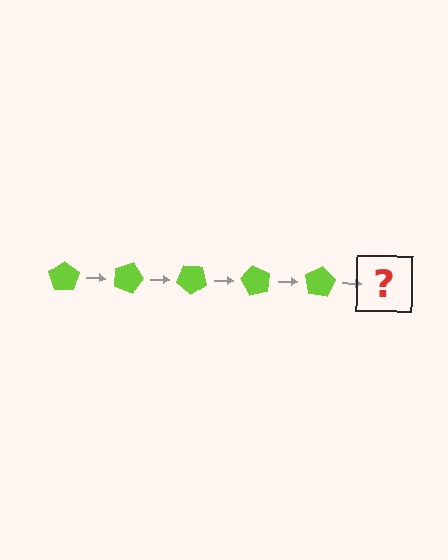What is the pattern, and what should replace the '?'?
The pattern is that the pentagon rotates 20 degrees each step. The '?' should be a lime pentagon rotated 100 degrees.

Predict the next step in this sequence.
The next step is a lime pentagon rotated 100 degrees.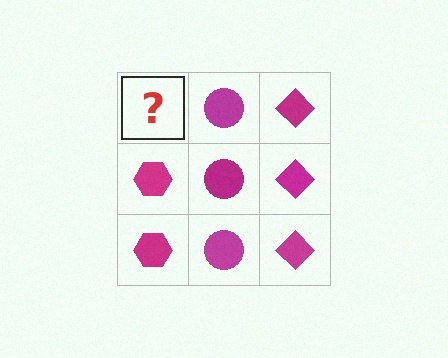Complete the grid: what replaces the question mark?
The question mark should be replaced with a magenta hexagon.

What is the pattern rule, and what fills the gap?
The rule is that each column has a consistent shape. The gap should be filled with a magenta hexagon.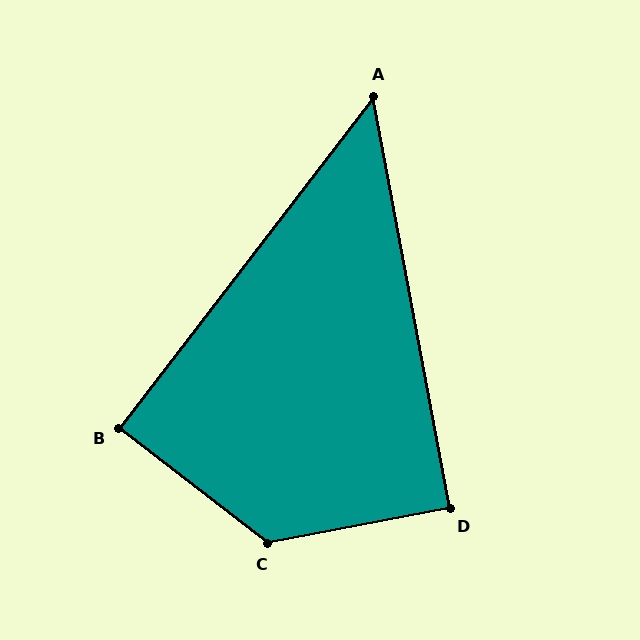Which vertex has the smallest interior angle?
A, at approximately 48 degrees.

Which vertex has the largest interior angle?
C, at approximately 132 degrees.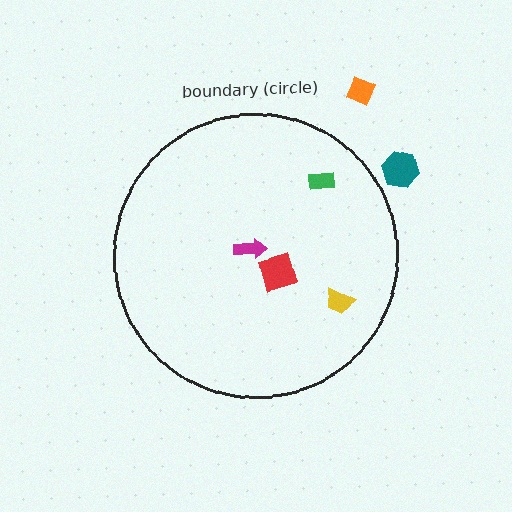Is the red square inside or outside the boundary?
Inside.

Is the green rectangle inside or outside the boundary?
Inside.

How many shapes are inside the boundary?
4 inside, 2 outside.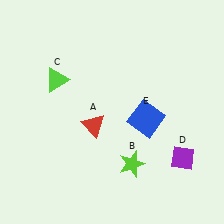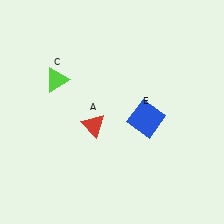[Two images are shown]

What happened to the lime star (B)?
The lime star (B) was removed in Image 2. It was in the bottom-right area of Image 1.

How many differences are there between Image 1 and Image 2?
There are 2 differences between the two images.